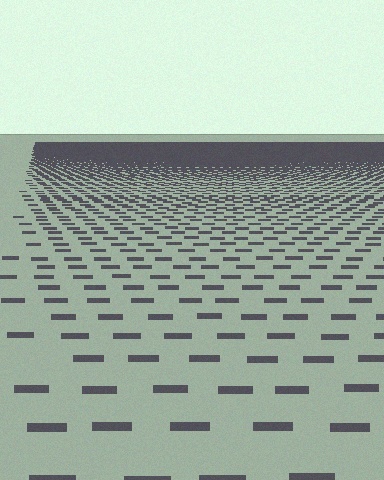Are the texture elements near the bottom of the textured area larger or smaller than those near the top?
Larger. Near the bottom, elements are closer to the viewer and appear at a bigger on-screen size.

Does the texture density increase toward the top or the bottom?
Density increases toward the top.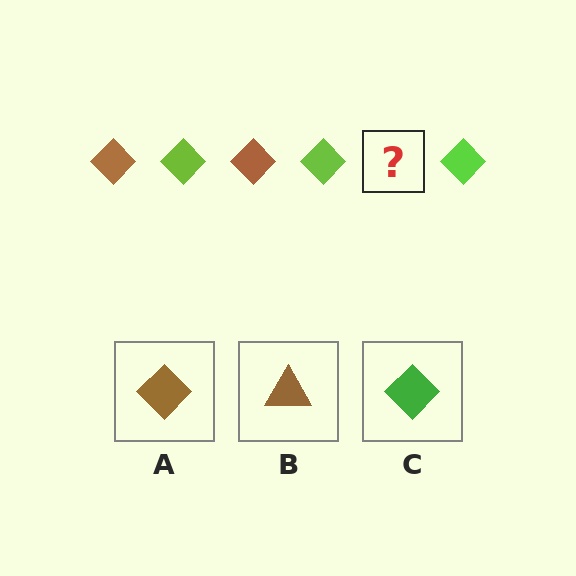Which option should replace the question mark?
Option A.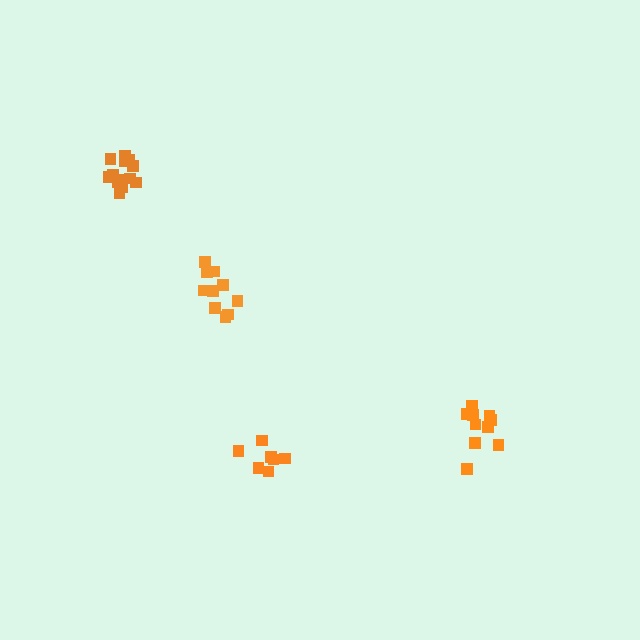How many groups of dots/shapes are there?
There are 4 groups.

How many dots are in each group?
Group 1: 10 dots, Group 2: 10 dots, Group 3: 7 dots, Group 4: 13 dots (40 total).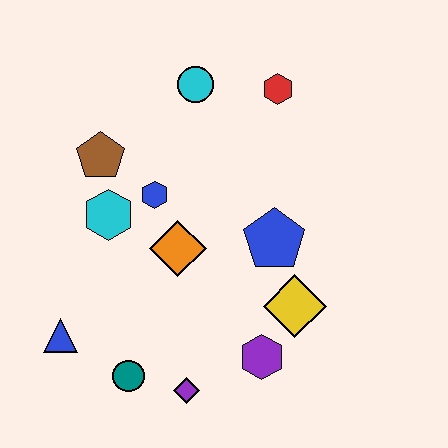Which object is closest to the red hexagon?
The cyan circle is closest to the red hexagon.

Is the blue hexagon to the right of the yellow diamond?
No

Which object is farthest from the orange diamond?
The red hexagon is farthest from the orange diamond.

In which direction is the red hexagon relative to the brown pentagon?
The red hexagon is to the right of the brown pentagon.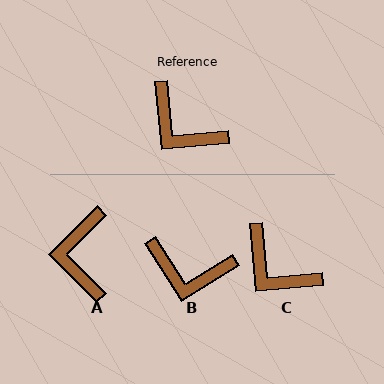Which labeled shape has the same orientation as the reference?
C.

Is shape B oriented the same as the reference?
No, it is off by about 27 degrees.